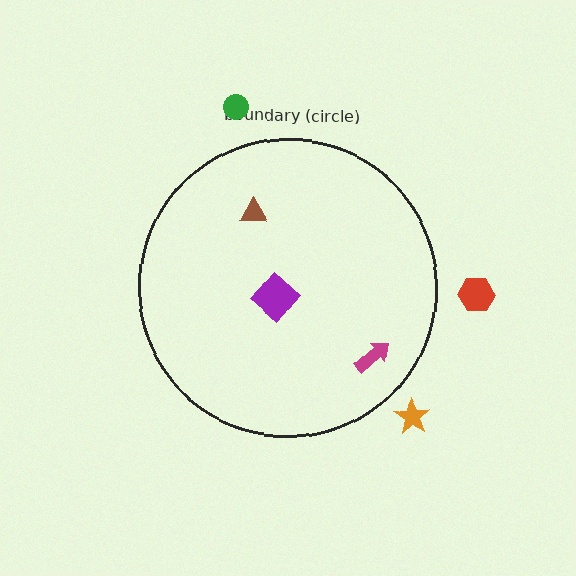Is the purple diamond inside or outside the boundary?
Inside.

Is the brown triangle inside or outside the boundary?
Inside.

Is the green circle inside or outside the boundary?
Outside.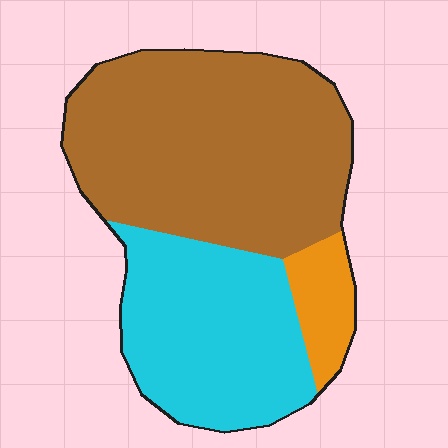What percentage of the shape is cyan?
Cyan takes up about three eighths (3/8) of the shape.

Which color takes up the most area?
Brown, at roughly 55%.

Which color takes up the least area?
Orange, at roughly 10%.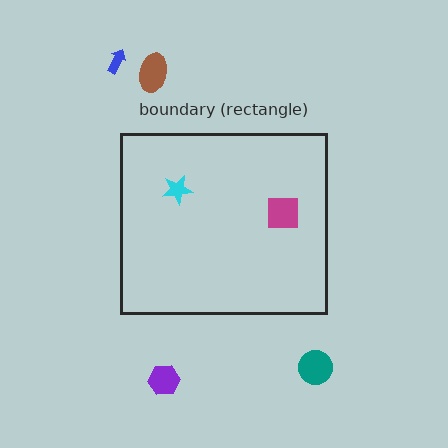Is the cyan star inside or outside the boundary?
Inside.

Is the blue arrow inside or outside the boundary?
Outside.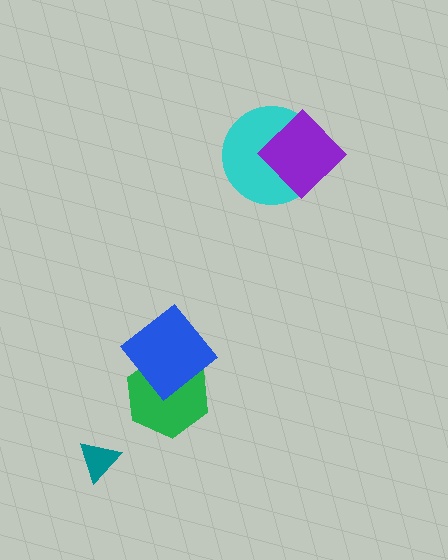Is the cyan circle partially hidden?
Yes, it is partially covered by another shape.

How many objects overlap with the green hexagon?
1 object overlaps with the green hexagon.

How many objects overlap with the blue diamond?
1 object overlaps with the blue diamond.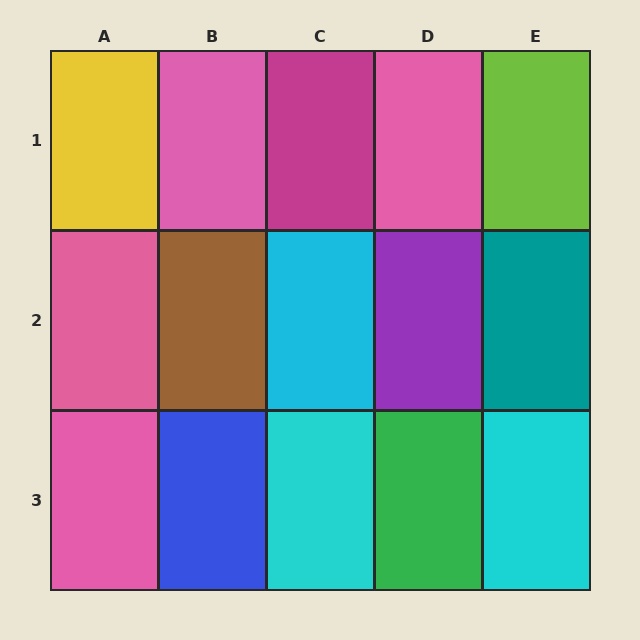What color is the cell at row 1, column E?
Lime.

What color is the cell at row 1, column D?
Pink.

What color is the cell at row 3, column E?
Cyan.